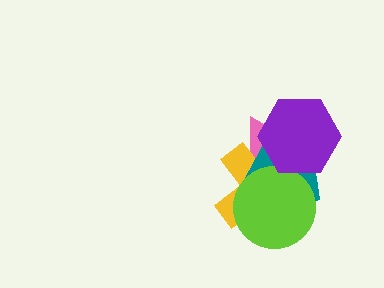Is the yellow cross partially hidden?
Yes, it is partially covered by another shape.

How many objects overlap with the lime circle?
3 objects overlap with the lime circle.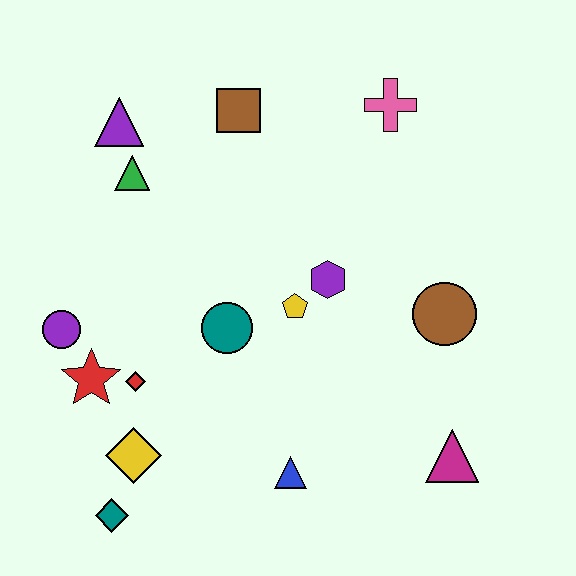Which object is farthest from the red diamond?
The pink cross is farthest from the red diamond.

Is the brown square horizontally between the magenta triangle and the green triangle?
Yes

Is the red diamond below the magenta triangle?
No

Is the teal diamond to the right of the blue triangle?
No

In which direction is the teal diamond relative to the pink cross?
The teal diamond is below the pink cross.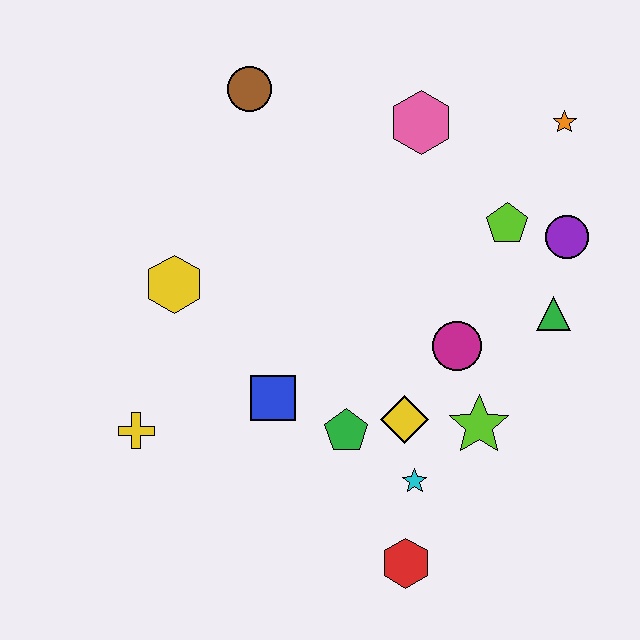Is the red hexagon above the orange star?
No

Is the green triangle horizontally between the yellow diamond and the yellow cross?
No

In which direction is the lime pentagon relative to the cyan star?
The lime pentagon is above the cyan star.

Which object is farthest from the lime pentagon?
The yellow cross is farthest from the lime pentagon.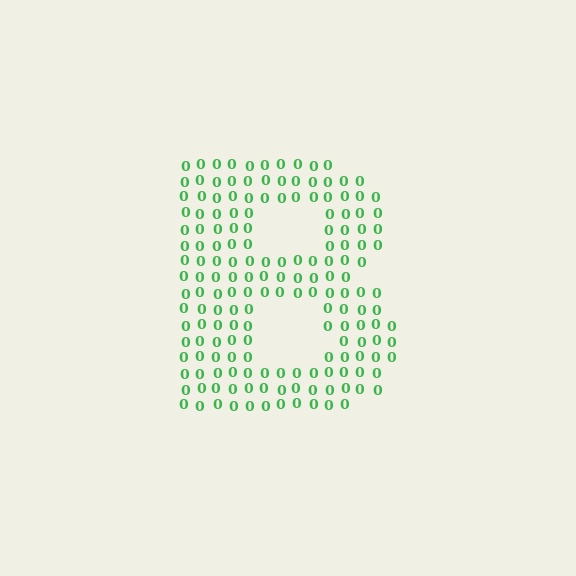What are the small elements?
The small elements are digit 0's.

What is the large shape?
The large shape is the letter B.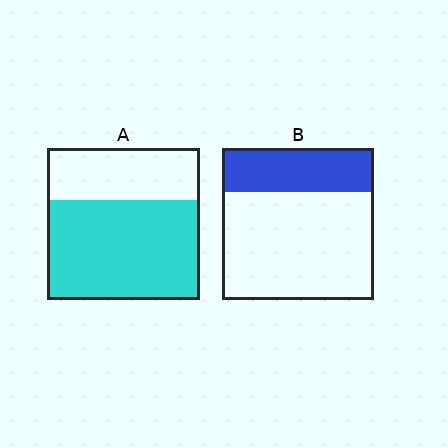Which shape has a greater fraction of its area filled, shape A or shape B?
Shape A.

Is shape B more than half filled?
No.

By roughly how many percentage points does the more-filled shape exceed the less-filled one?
By roughly 35 percentage points (A over B).